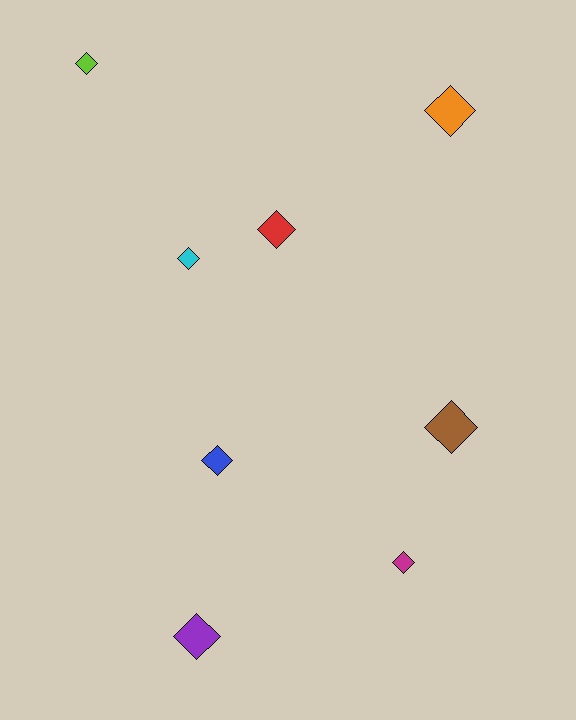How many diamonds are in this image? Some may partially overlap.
There are 8 diamonds.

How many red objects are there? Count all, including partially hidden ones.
There is 1 red object.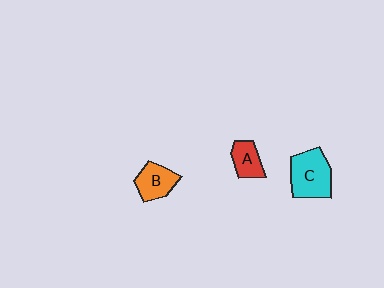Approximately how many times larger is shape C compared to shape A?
Approximately 1.9 times.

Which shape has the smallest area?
Shape A (red).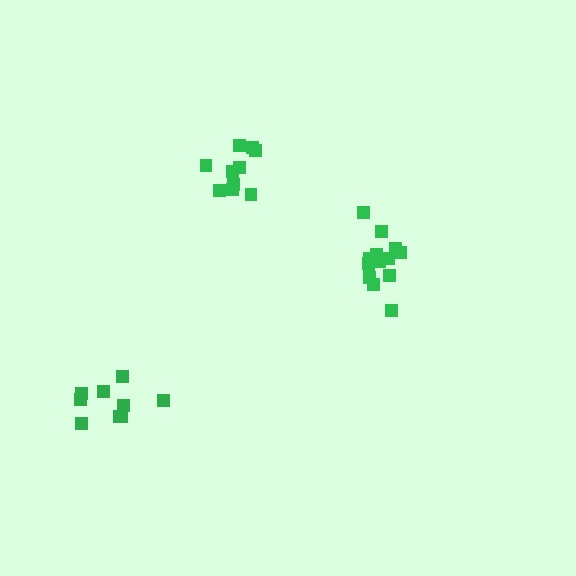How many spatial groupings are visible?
There are 3 spatial groupings.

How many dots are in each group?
Group 1: 14 dots, Group 2: 9 dots, Group 3: 10 dots (33 total).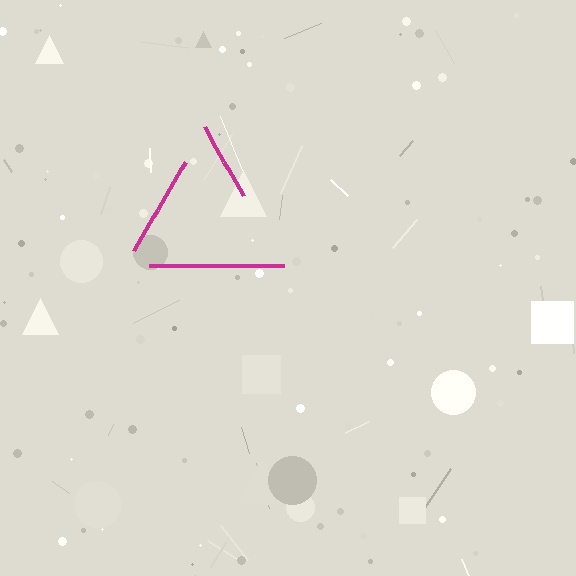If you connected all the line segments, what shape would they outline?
They would outline a triangle.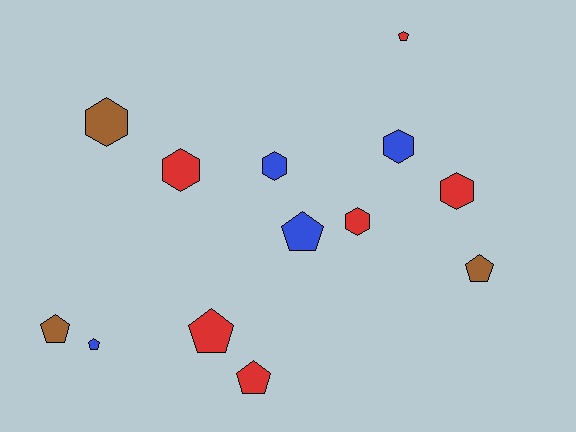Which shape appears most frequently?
Pentagon, with 7 objects.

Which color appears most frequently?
Red, with 6 objects.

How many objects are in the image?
There are 13 objects.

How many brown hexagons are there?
There is 1 brown hexagon.